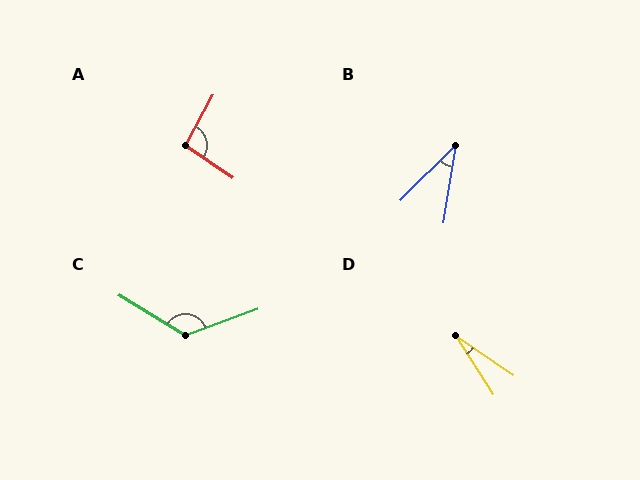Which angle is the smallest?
D, at approximately 22 degrees.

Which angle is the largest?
C, at approximately 129 degrees.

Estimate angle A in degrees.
Approximately 96 degrees.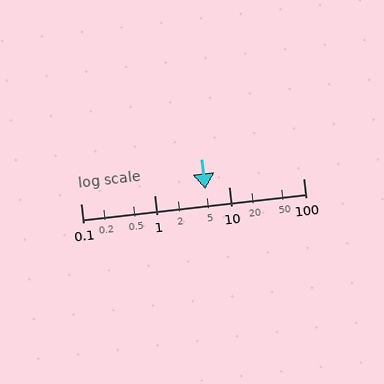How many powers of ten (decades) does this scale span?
The scale spans 3 decades, from 0.1 to 100.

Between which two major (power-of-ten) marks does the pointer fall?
The pointer is between 1 and 10.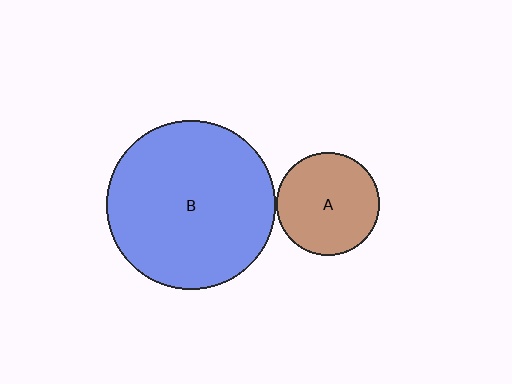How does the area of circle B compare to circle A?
Approximately 2.7 times.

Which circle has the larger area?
Circle B (blue).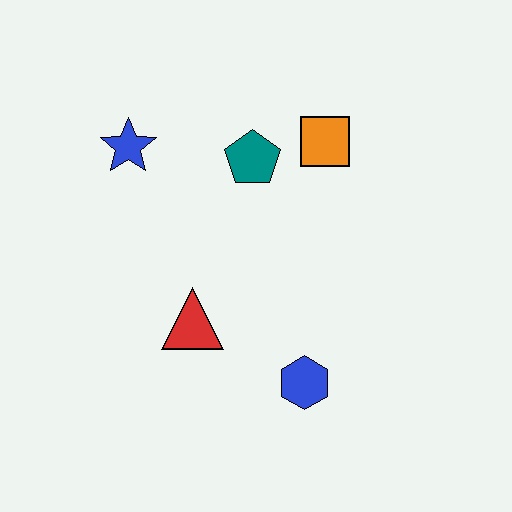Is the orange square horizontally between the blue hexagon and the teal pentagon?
No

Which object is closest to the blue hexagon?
The red triangle is closest to the blue hexagon.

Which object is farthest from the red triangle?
The orange square is farthest from the red triangle.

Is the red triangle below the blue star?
Yes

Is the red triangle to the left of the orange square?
Yes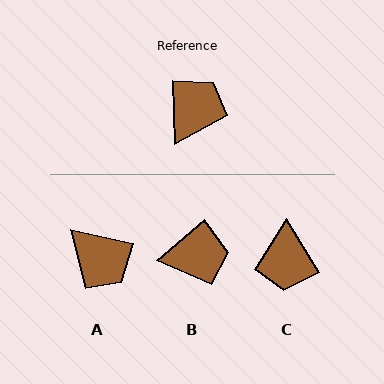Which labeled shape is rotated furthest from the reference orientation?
C, about 150 degrees away.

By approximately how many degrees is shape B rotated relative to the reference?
Approximately 52 degrees clockwise.